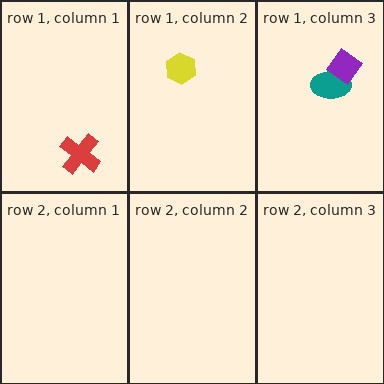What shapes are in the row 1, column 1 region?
The red cross.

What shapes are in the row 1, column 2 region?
The yellow hexagon.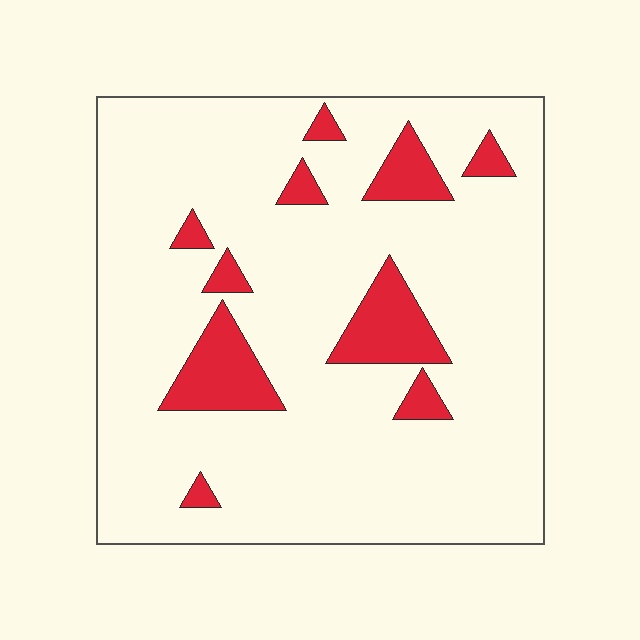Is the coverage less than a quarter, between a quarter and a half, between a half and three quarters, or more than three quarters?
Less than a quarter.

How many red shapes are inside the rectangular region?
10.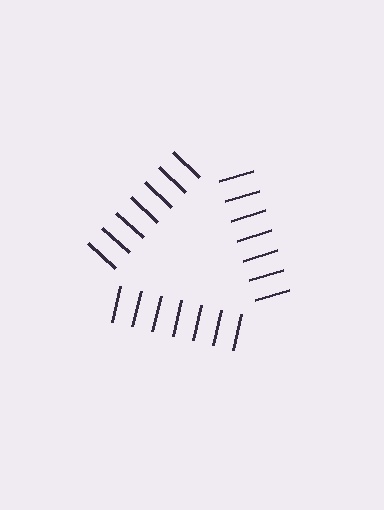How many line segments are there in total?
21 — 7 along each of the 3 edges.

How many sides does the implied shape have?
3 sides — the line-ends trace a triangle.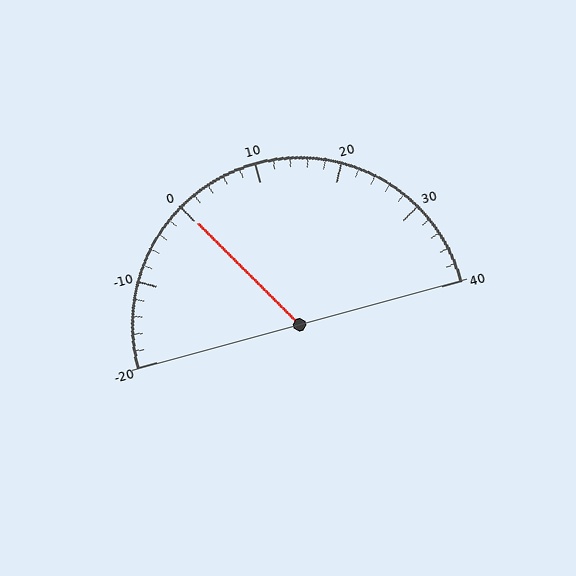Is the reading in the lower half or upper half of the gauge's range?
The reading is in the lower half of the range (-20 to 40).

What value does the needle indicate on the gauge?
The needle indicates approximately 0.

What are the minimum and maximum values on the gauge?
The gauge ranges from -20 to 40.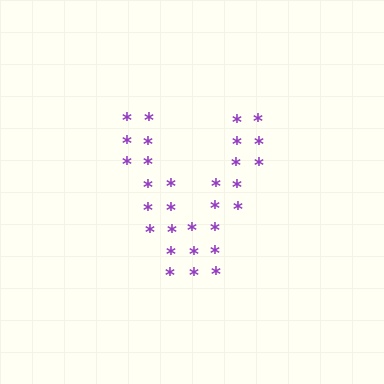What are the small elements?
The small elements are asterisks.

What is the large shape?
The large shape is the letter V.